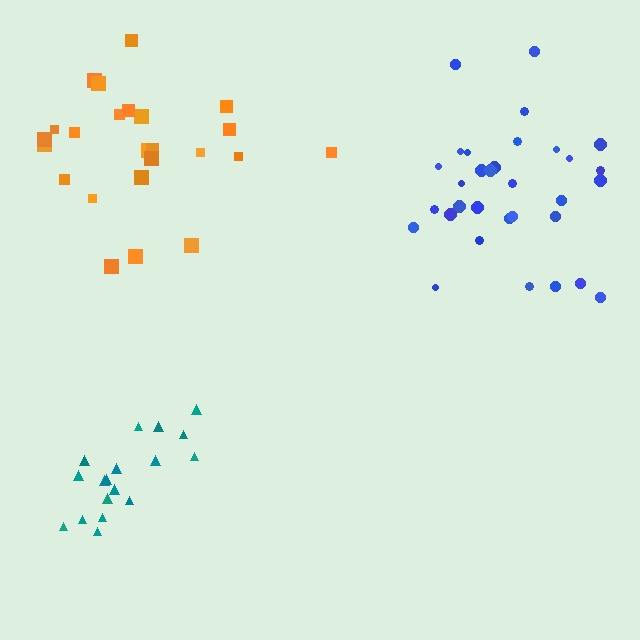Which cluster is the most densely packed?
Teal.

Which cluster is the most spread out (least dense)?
Blue.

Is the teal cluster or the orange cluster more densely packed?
Teal.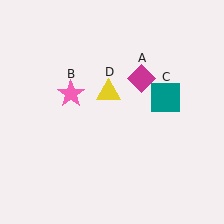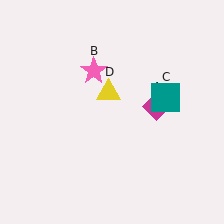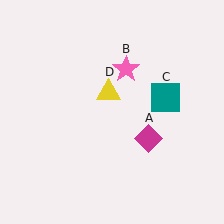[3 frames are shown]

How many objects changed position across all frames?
2 objects changed position: magenta diamond (object A), pink star (object B).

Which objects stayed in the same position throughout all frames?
Teal square (object C) and yellow triangle (object D) remained stationary.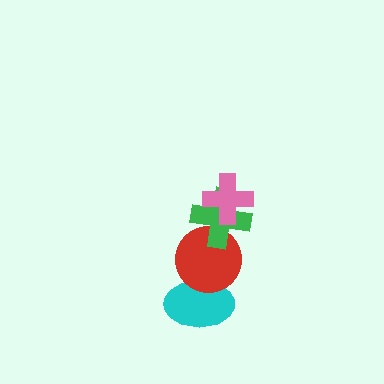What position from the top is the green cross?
The green cross is 2nd from the top.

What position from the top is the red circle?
The red circle is 3rd from the top.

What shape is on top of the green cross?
The pink cross is on top of the green cross.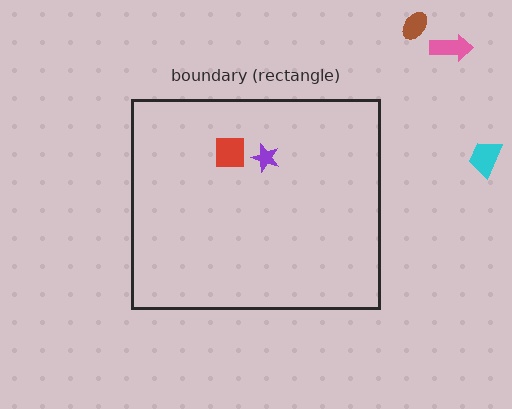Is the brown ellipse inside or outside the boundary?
Outside.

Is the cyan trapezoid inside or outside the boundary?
Outside.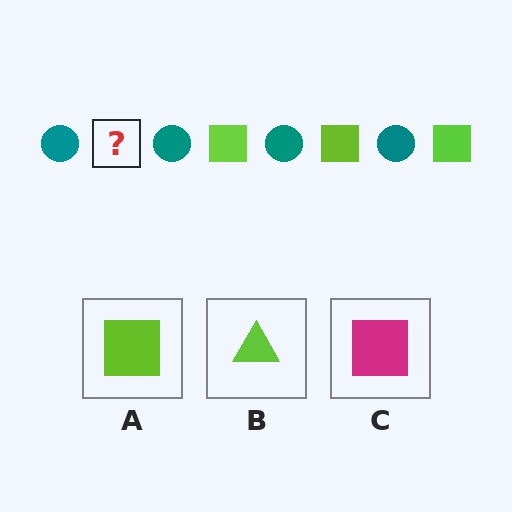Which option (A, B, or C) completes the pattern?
A.